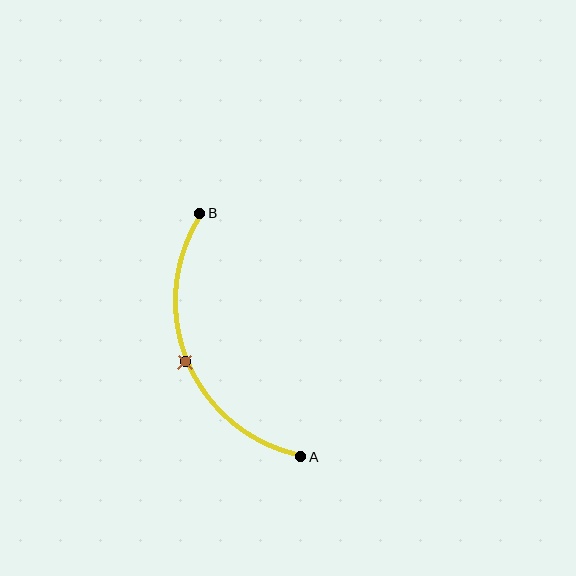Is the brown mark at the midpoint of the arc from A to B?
Yes. The brown mark lies on the arc at equal arc-length from both A and B — it is the arc midpoint.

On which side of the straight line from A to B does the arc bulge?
The arc bulges to the left of the straight line connecting A and B.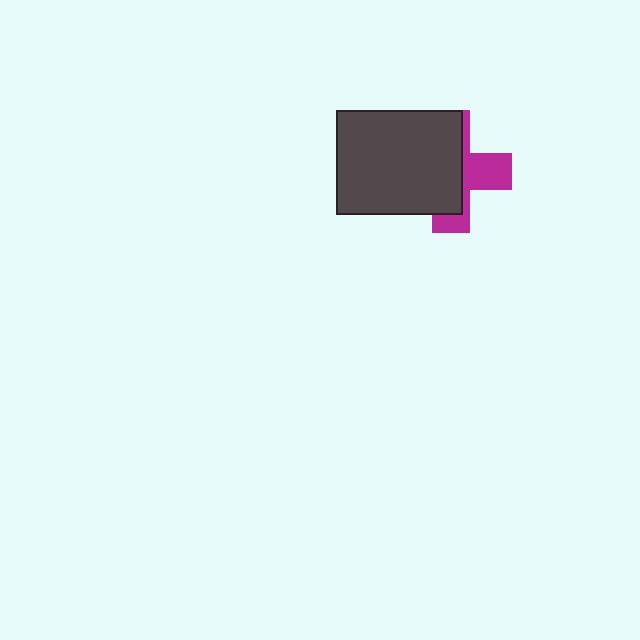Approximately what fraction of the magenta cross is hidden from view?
Roughly 63% of the magenta cross is hidden behind the dark gray rectangle.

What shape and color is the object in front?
The object in front is a dark gray rectangle.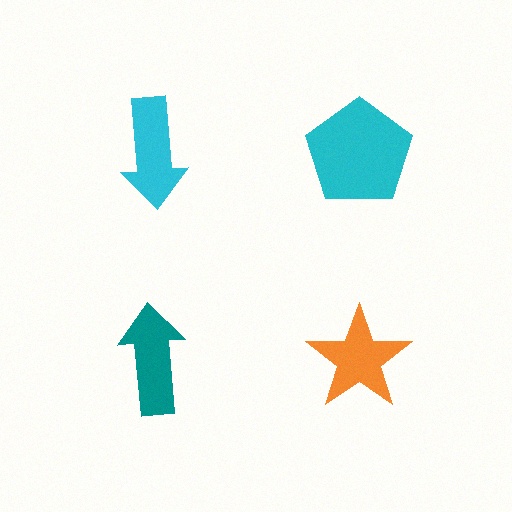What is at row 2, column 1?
A teal arrow.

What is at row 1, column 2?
A cyan pentagon.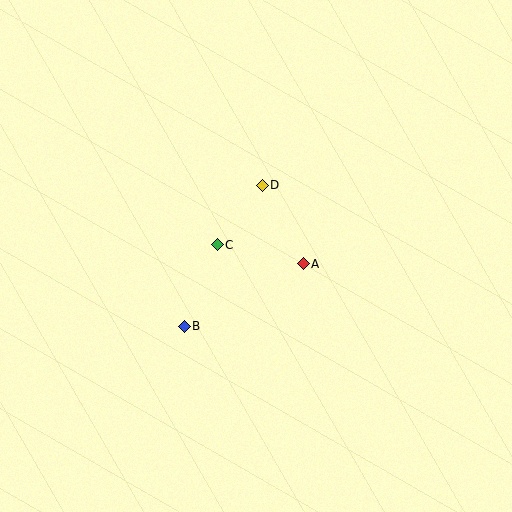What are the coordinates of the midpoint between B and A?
The midpoint between B and A is at (244, 295).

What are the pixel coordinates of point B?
Point B is at (184, 326).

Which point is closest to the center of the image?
Point C at (217, 245) is closest to the center.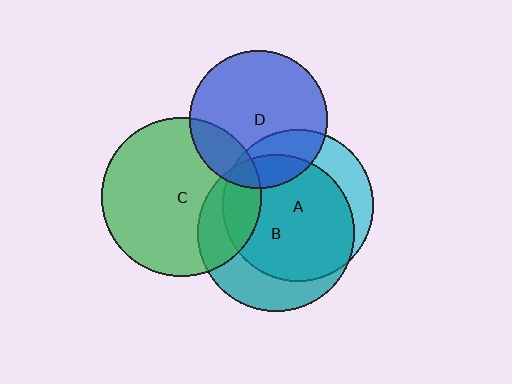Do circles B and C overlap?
Yes.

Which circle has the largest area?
Circle C (green).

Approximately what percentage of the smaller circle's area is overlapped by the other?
Approximately 25%.